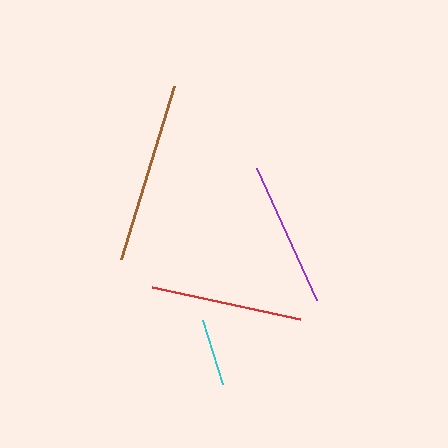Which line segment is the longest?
The brown line is the longest at approximately 180 pixels.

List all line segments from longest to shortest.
From longest to shortest: brown, red, purple, cyan.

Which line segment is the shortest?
The cyan line is the shortest at approximately 67 pixels.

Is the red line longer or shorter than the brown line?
The brown line is longer than the red line.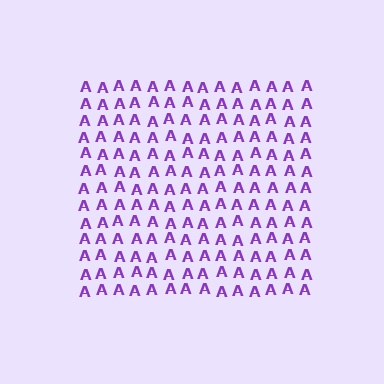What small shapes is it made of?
It is made of small letter A's.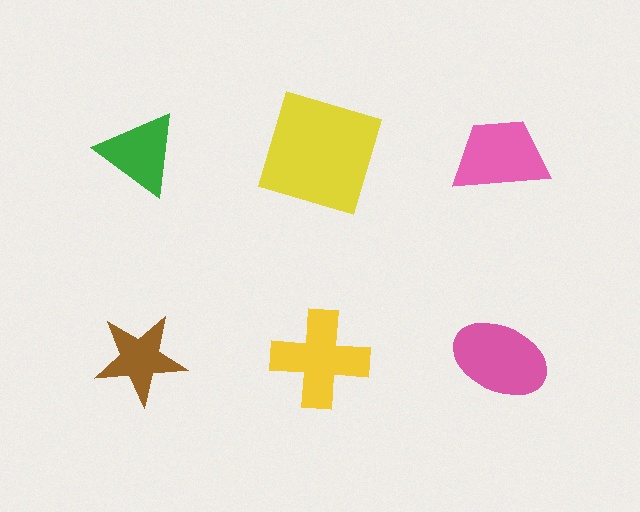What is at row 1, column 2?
A yellow square.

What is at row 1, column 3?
A pink trapezoid.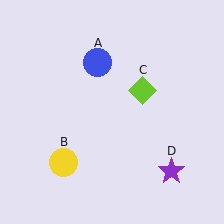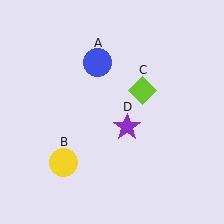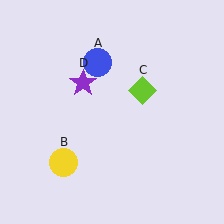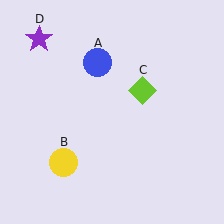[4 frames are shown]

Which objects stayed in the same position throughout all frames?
Blue circle (object A) and yellow circle (object B) and lime diamond (object C) remained stationary.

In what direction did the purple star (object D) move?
The purple star (object D) moved up and to the left.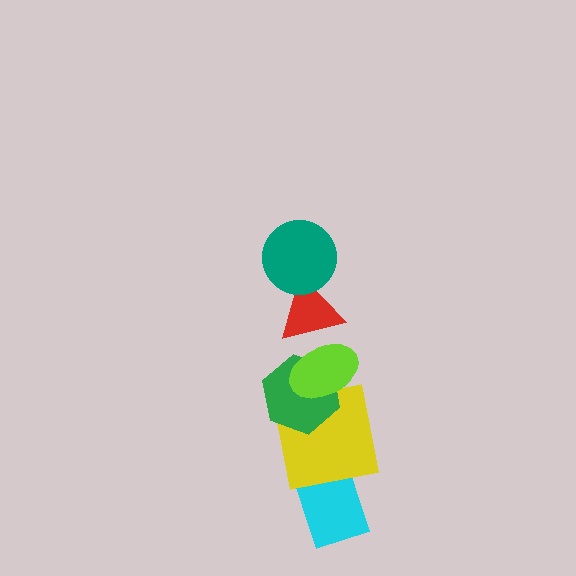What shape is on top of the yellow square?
The green hexagon is on top of the yellow square.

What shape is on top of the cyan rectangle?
The yellow square is on top of the cyan rectangle.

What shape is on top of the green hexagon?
The lime ellipse is on top of the green hexagon.